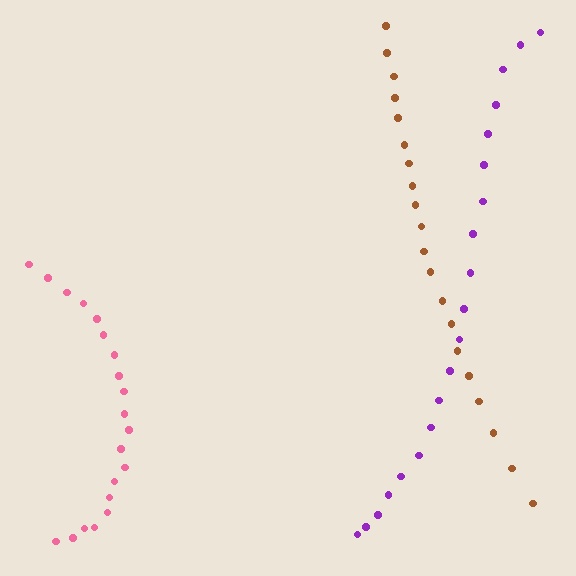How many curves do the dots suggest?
There are 3 distinct paths.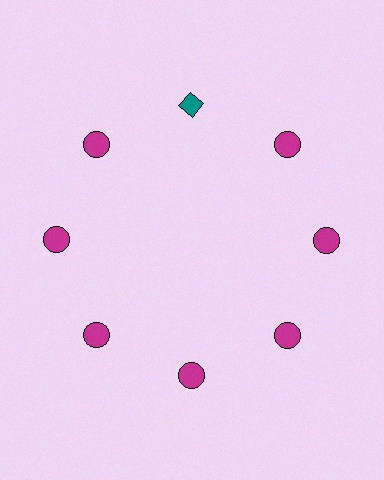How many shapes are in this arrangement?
There are 8 shapes arranged in a ring pattern.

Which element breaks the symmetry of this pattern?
The teal diamond at roughly the 12 o'clock position breaks the symmetry. All other shapes are magenta circles.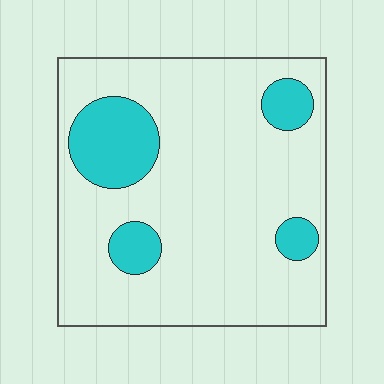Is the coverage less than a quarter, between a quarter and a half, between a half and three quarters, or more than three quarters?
Less than a quarter.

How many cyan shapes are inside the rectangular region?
4.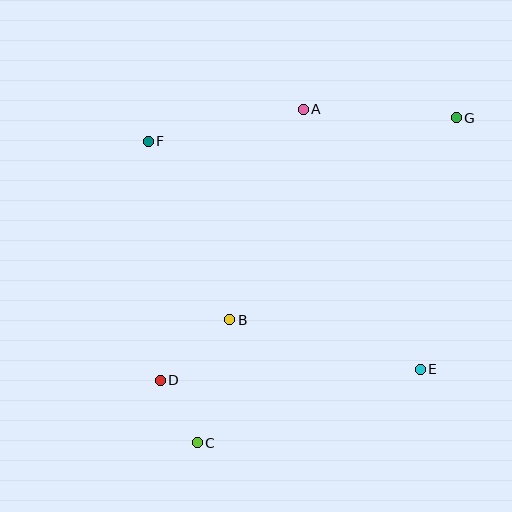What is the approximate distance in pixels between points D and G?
The distance between D and G is approximately 396 pixels.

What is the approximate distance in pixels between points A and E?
The distance between A and E is approximately 285 pixels.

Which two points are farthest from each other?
Points C and G are farthest from each other.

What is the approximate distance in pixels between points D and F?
The distance between D and F is approximately 240 pixels.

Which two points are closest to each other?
Points C and D are closest to each other.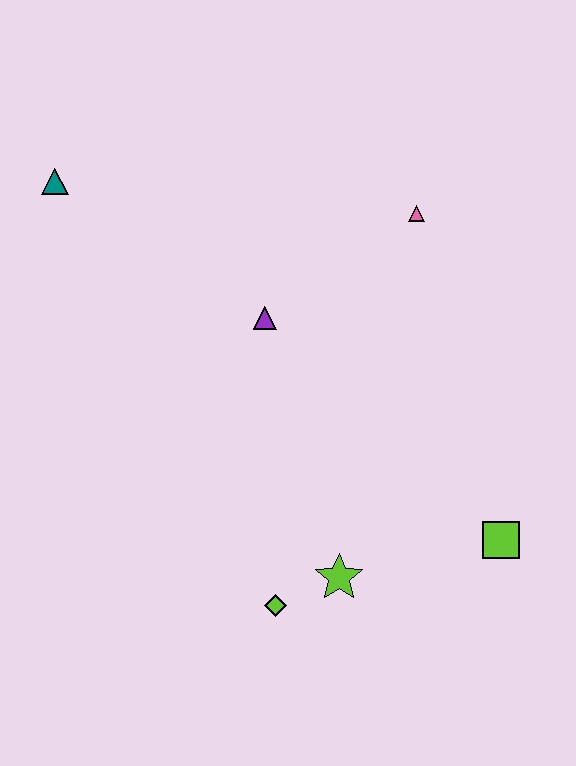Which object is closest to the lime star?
The lime diamond is closest to the lime star.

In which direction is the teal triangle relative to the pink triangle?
The teal triangle is to the left of the pink triangle.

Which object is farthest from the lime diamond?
The teal triangle is farthest from the lime diamond.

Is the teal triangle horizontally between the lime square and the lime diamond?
No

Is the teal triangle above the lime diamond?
Yes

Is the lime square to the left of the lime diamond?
No